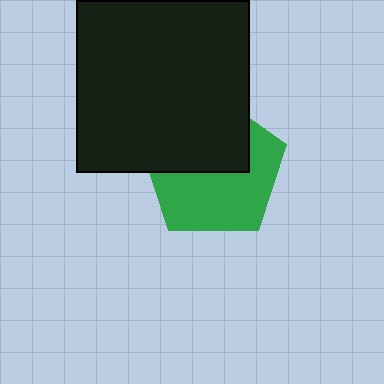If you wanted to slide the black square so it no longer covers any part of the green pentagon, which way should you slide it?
Slide it up — that is the most direct way to separate the two shapes.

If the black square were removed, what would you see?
You would see the complete green pentagon.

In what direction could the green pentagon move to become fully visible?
The green pentagon could move down. That would shift it out from behind the black square entirely.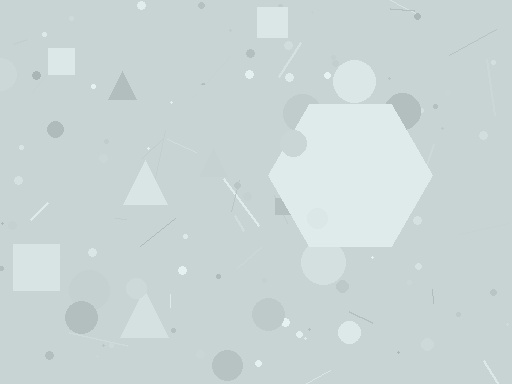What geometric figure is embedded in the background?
A hexagon is embedded in the background.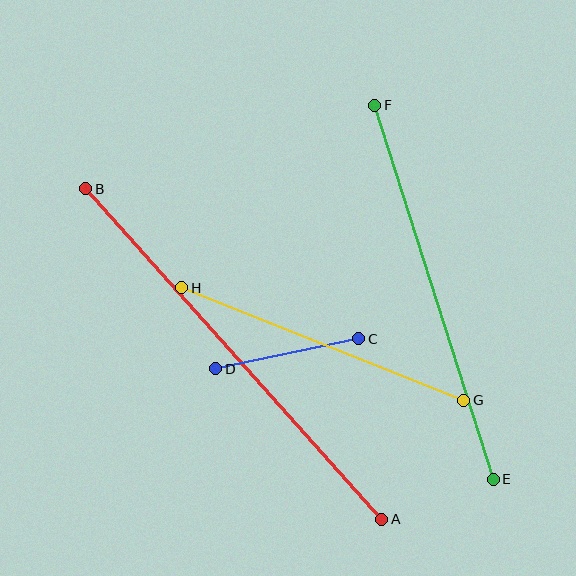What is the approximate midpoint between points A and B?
The midpoint is at approximately (234, 354) pixels.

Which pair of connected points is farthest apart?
Points A and B are farthest apart.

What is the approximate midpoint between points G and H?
The midpoint is at approximately (323, 344) pixels.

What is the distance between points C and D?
The distance is approximately 146 pixels.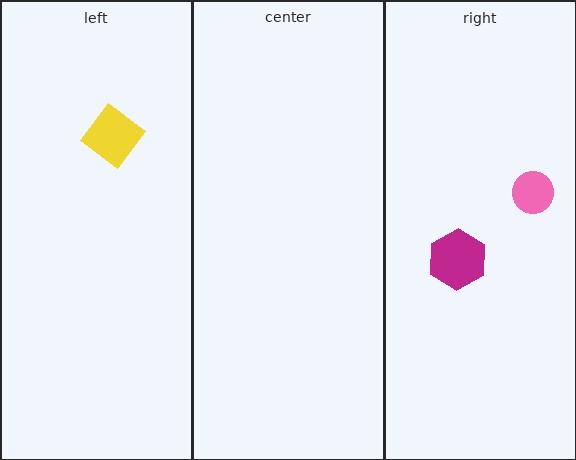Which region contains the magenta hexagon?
The right region.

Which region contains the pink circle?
The right region.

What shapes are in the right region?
The magenta hexagon, the pink circle.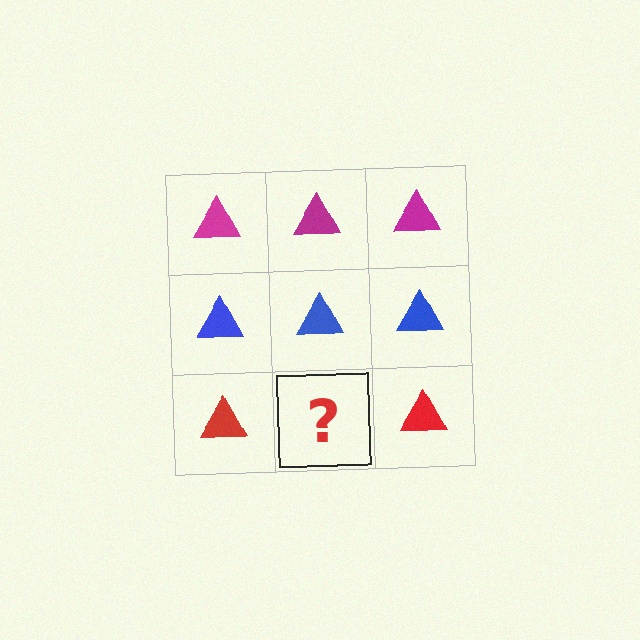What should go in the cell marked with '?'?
The missing cell should contain a red triangle.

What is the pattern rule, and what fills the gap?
The rule is that each row has a consistent color. The gap should be filled with a red triangle.